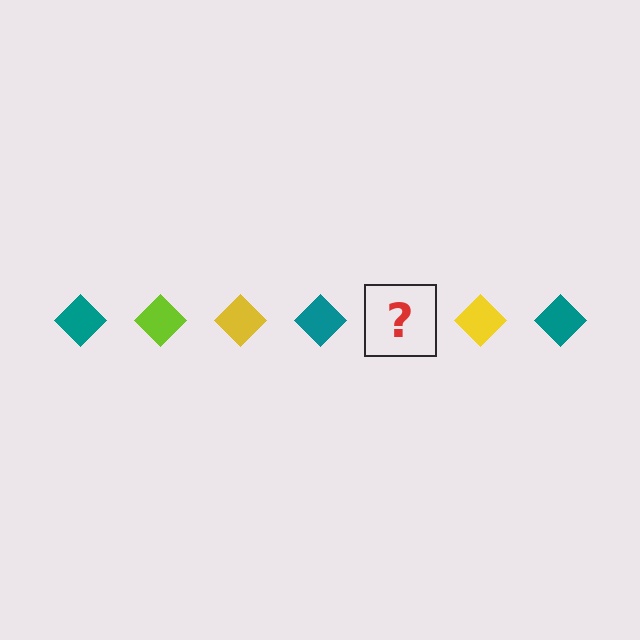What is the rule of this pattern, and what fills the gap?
The rule is that the pattern cycles through teal, lime, yellow diamonds. The gap should be filled with a lime diamond.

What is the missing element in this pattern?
The missing element is a lime diamond.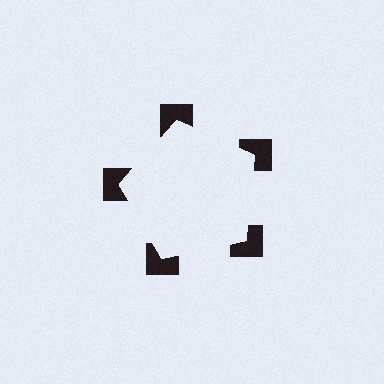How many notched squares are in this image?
There are 5 — one at each vertex of the illusory pentagon.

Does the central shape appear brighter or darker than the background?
It typically appears slightly brighter than the background, even though no actual brightness change is drawn.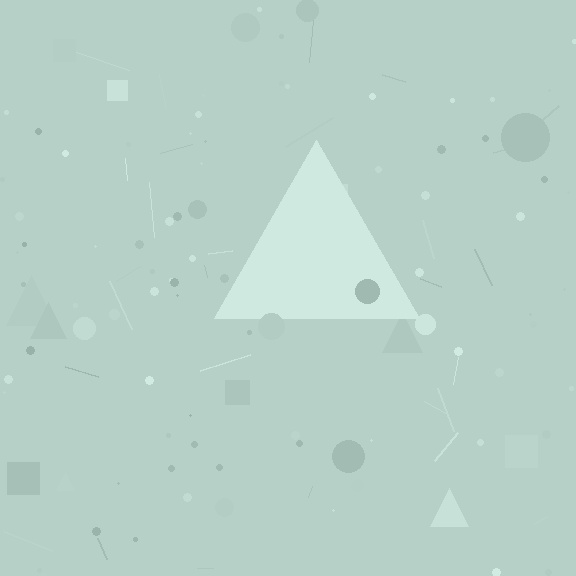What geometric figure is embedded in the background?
A triangle is embedded in the background.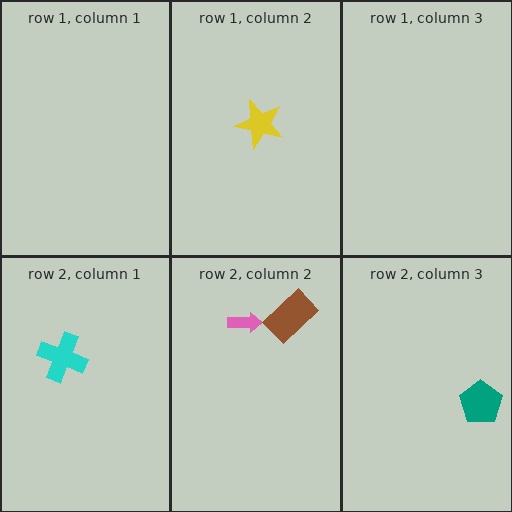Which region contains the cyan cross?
The row 2, column 1 region.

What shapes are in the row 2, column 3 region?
The teal pentagon.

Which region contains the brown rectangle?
The row 2, column 2 region.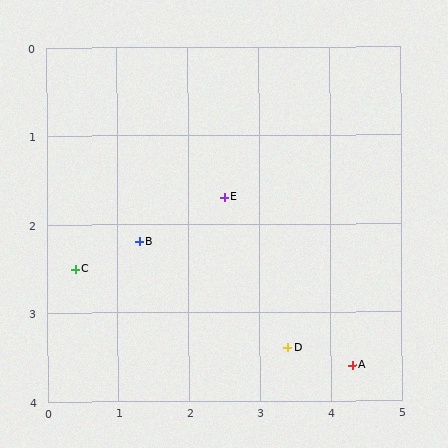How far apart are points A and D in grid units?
Points A and D are about 0.9 grid units apart.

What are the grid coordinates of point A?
Point A is at approximately (4.3, 3.6).